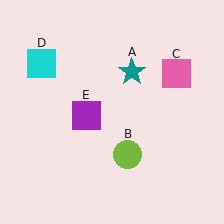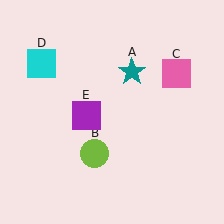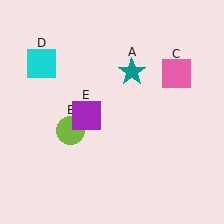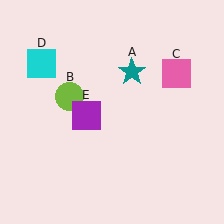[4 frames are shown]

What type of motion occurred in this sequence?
The lime circle (object B) rotated clockwise around the center of the scene.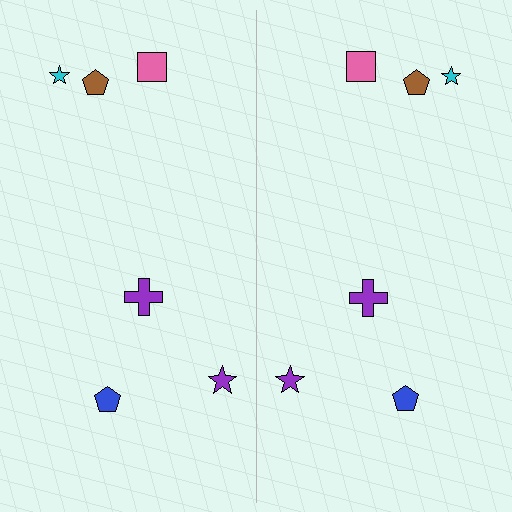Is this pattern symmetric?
Yes, this pattern has bilateral (reflection) symmetry.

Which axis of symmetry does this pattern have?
The pattern has a vertical axis of symmetry running through the center of the image.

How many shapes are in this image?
There are 12 shapes in this image.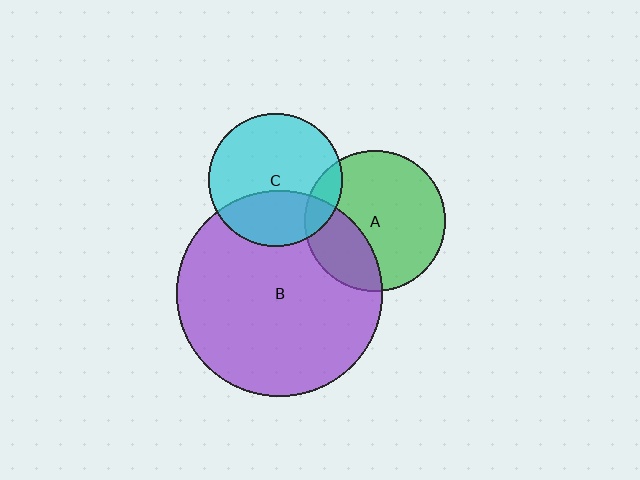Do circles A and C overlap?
Yes.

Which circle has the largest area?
Circle B (purple).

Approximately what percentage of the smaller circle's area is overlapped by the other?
Approximately 10%.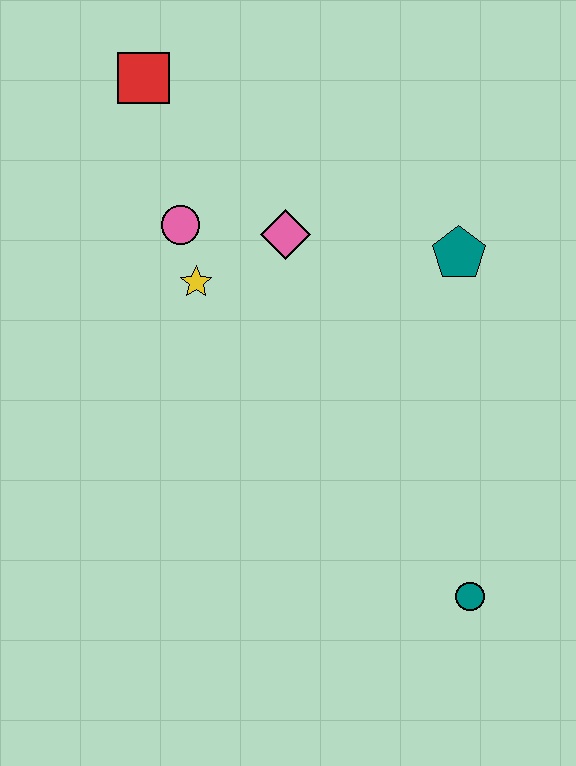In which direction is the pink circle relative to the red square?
The pink circle is below the red square.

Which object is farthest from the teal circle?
The red square is farthest from the teal circle.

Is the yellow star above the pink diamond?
No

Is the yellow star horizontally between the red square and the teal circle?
Yes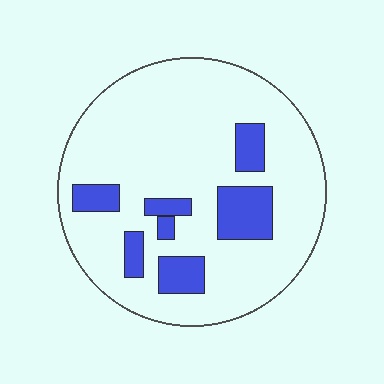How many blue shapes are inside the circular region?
7.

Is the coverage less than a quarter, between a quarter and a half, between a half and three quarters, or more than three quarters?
Less than a quarter.